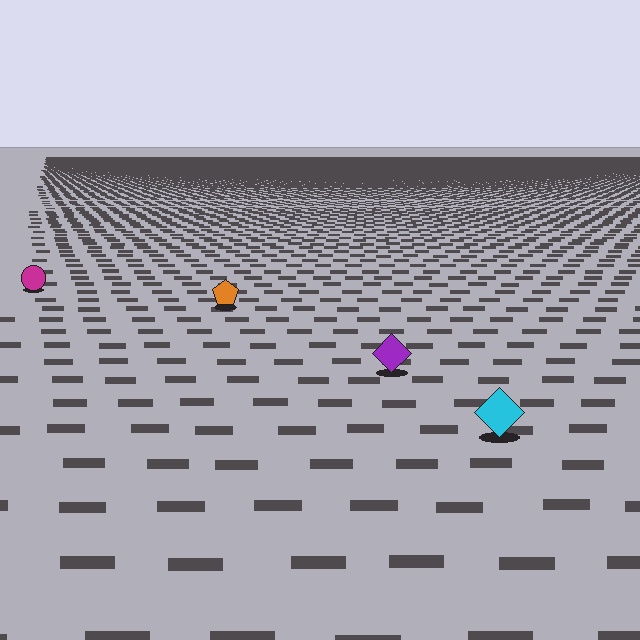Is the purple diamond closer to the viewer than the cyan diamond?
No. The cyan diamond is closer — you can tell from the texture gradient: the ground texture is coarser near it.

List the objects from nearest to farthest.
From nearest to farthest: the cyan diamond, the purple diamond, the orange pentagon, the magenta circle.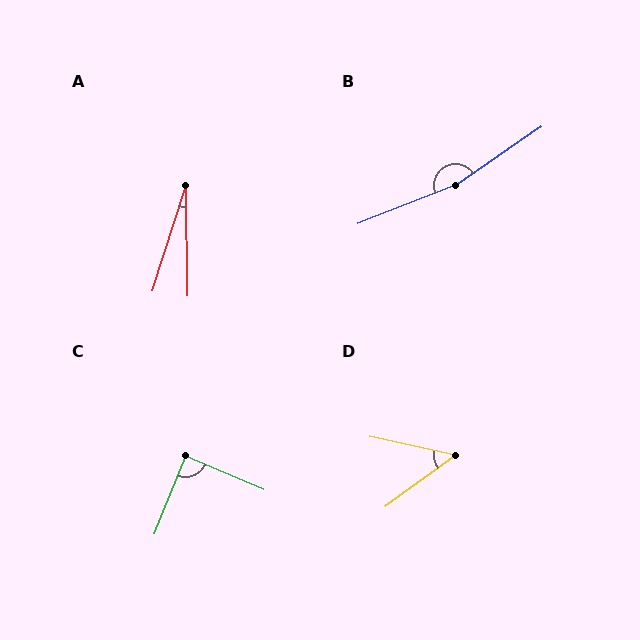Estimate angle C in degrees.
Approximately 89 degrees.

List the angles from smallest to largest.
A (18°), D (49°), C (89°), B (167°).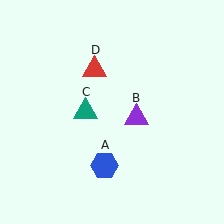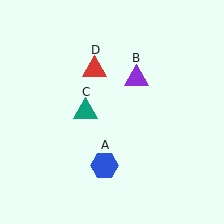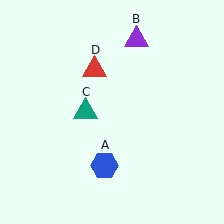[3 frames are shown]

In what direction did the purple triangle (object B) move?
The purple triangle (object B) moved up.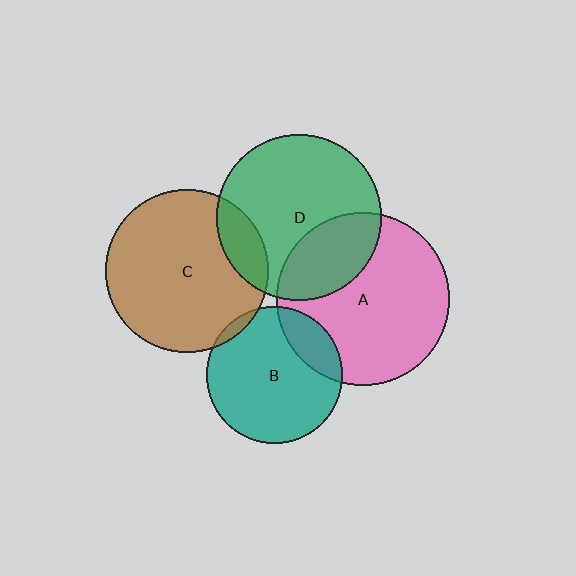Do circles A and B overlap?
Yes.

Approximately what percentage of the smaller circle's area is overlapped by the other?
Approximately 20%.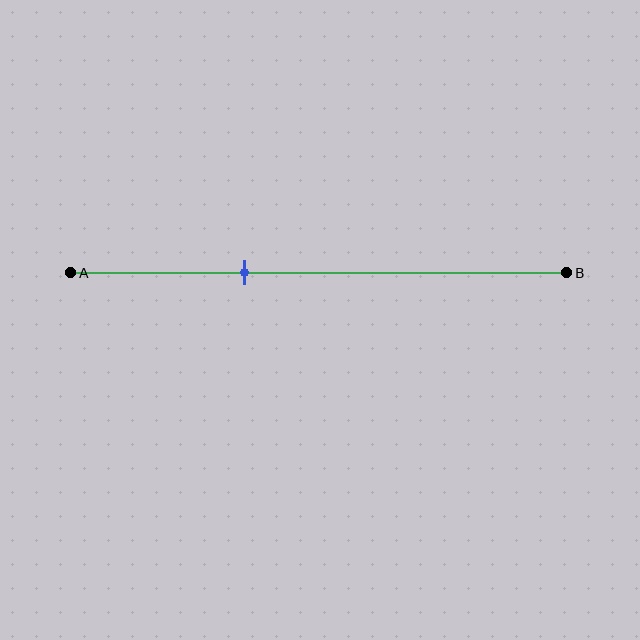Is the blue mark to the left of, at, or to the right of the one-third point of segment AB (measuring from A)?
The blue mark is approximately at the one-third point of segment AB.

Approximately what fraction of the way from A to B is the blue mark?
The blue mark is approximately 35% of the way from A to B.